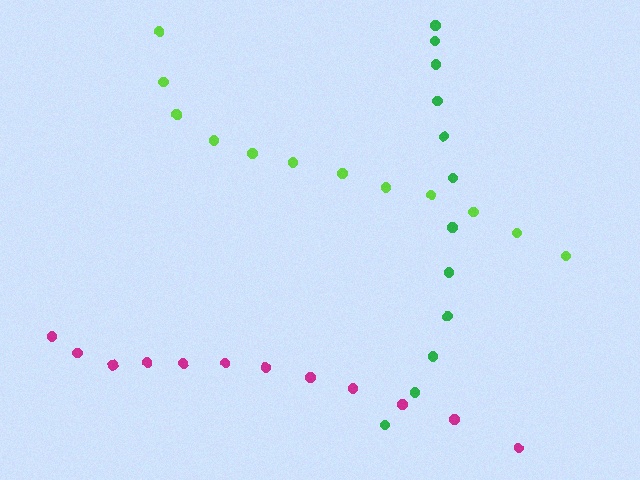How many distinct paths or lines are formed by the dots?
There are 3 distinct paths.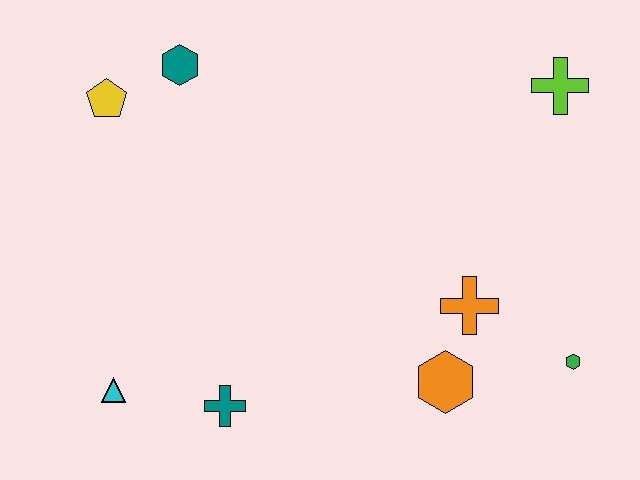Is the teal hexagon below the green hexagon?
No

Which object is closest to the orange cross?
The orange hexagon is closest to the orange cross.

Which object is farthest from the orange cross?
The yellow pentagon is farthest from the orange cross.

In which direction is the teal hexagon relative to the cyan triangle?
The teal hexagon is above the cyan triangle.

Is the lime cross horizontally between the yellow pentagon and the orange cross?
No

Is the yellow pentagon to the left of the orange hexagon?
Yes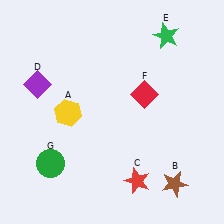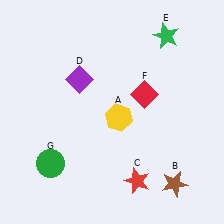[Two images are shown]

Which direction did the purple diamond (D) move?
The purple diamond (D) moved right.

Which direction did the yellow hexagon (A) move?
The yellow hexagon (A) moved right.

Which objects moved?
The objects that moved are: the yellow hexagon (A), the purple diamond (D).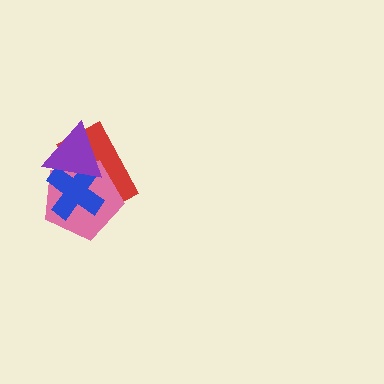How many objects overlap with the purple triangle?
3 objects overlap with the purple triangle.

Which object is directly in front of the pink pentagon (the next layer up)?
The blue cross is directly in front of the pink pentagon.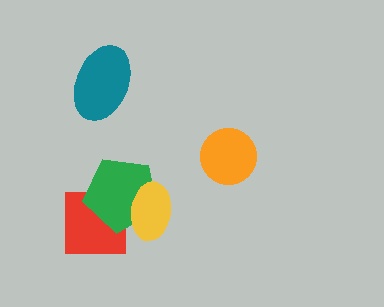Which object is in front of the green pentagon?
The yellow ellipse is in front of the green pentagon.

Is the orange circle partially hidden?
No, no other shape covers it.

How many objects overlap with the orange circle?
0 objects overlap with the orange circle.